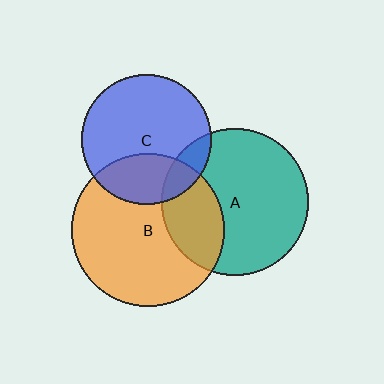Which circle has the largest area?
Circle B (orange).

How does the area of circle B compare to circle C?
Approximately 1.4 times.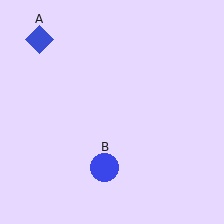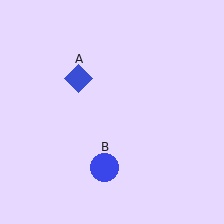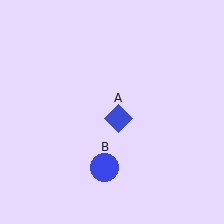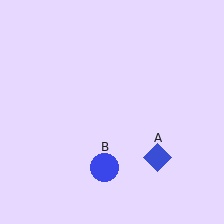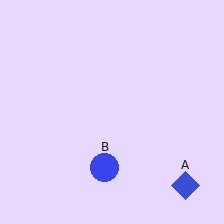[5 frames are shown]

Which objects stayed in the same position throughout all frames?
Blue circle (object B) remained stationary.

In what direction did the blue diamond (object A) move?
The blue diamond (object A) moved down and to the right.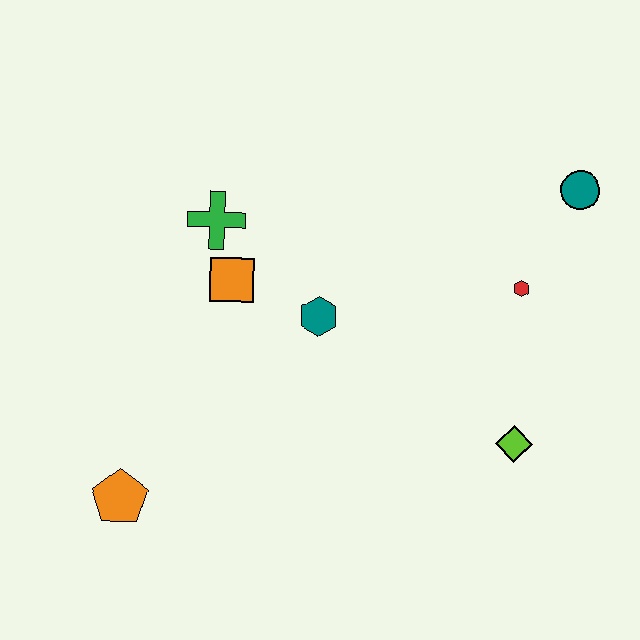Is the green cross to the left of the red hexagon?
Yes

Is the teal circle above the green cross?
Yes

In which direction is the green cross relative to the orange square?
The green cross is above the orange square.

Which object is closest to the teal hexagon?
The orange square is closest to the teal hexagon.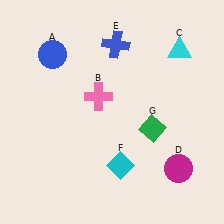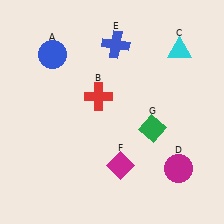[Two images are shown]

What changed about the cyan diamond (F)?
In Image 1, F is cyan. In Image 2, it changed to magenta.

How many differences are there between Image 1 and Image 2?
There are 2 differences between the two images.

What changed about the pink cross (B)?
In Image 1, B is pink. In Image 2, it changed to red.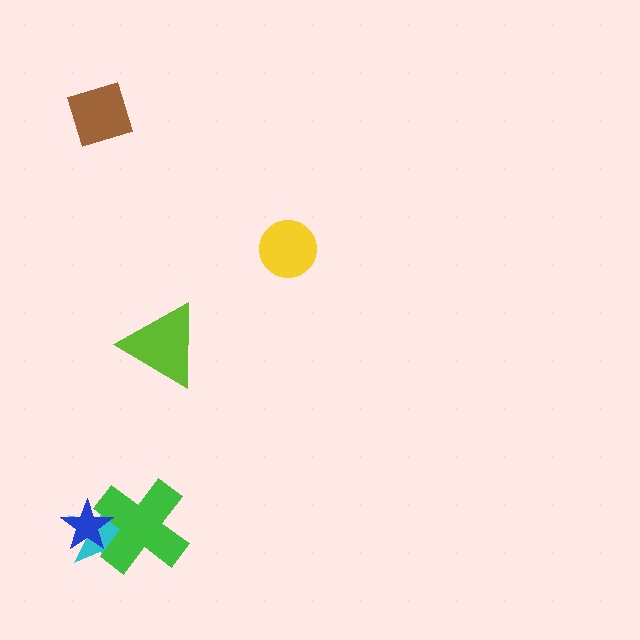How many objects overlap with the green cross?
2 objects overlap with the green cross.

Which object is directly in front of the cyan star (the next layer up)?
The green cross is directly in front of the cyan star.